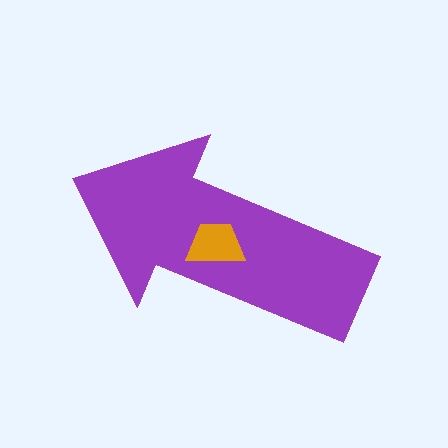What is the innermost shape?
The orange trapezoid.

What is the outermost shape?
The purple arrow.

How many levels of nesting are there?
2.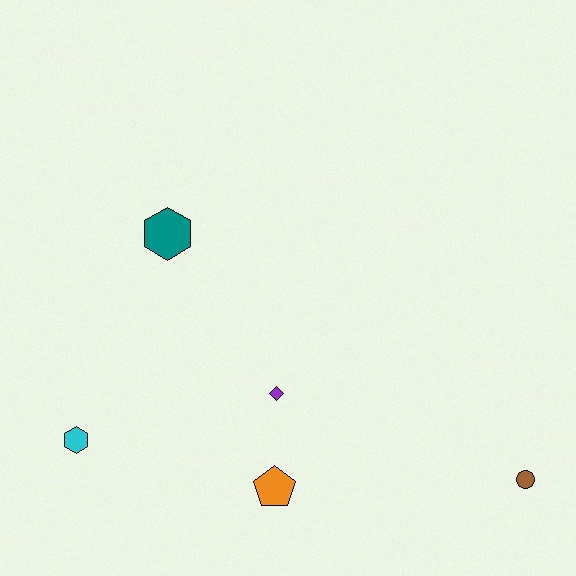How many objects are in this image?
There are 5 objects.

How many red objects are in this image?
There are no red objects.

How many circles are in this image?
There is 1 circle.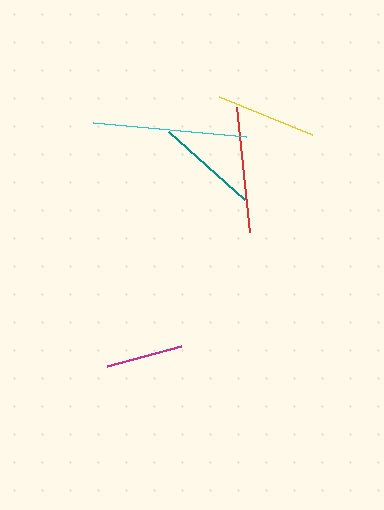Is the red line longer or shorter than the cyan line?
The cyan line is longer than the red line.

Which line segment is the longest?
The cyan line is the longest at approximately 154 pixels.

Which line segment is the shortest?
The magenta line is the shortest at approximately 77 pixels.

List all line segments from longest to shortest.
From longest to shortest: cyan, red, teal, yellow, magenta.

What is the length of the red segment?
The red segment is approximately 126 pixels long.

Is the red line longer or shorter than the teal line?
The red line is longer than the teal line.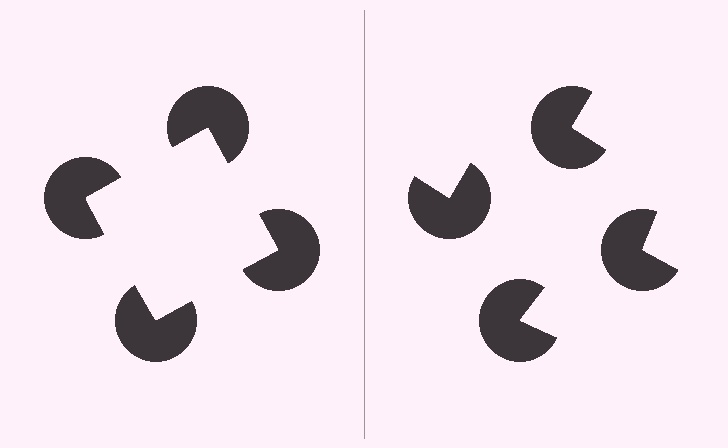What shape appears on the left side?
An illusory square.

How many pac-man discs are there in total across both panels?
8 — 4 on each side.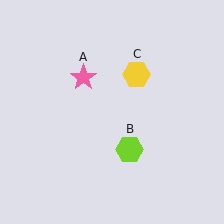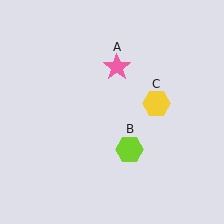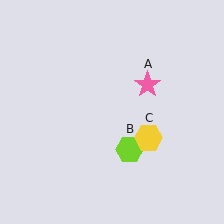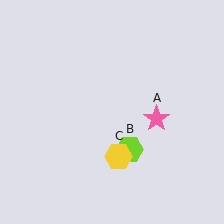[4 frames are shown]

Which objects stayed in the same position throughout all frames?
Lime hexagon (object B) remained stationary.